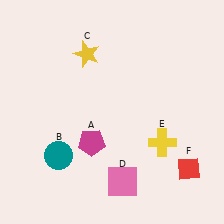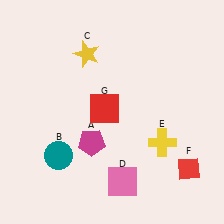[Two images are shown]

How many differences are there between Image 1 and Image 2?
There is 1 difference between the two images.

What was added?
A red square (G) was added in Image 2.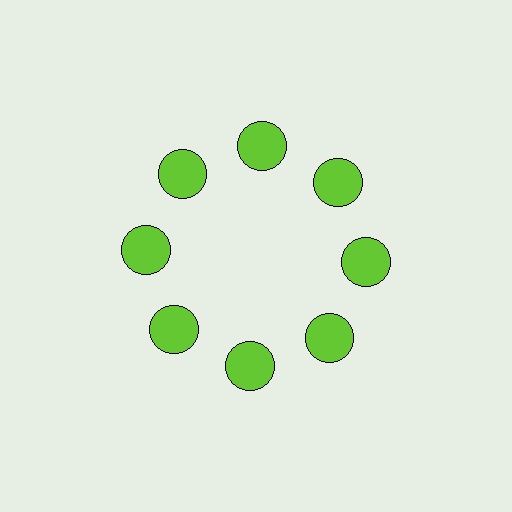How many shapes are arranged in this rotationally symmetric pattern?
There are 8 shapes, arranged in 8 groups of 1.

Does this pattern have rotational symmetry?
Yes, this pattern has 8-fold rotational symmetry. It looks the same after rotating 45 degrees around the center.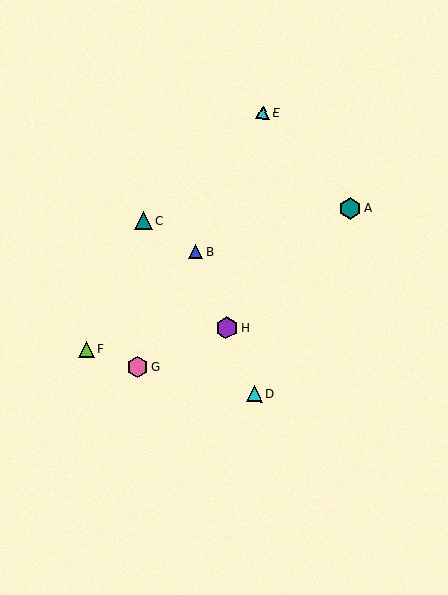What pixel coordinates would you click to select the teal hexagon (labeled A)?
Click at (350, 208) to select the teal hexagon A.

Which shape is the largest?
The purple hexagon (labeled H) is the largest.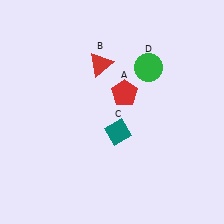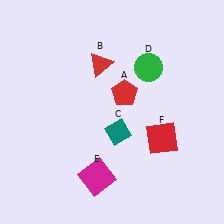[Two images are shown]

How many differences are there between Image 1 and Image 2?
There are 2 differences between the two images.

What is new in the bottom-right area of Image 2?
A red square (F) was added in the bottom-right area of Image 2.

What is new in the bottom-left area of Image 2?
A magenta square (E) was added in the bottom-left area of Image 2.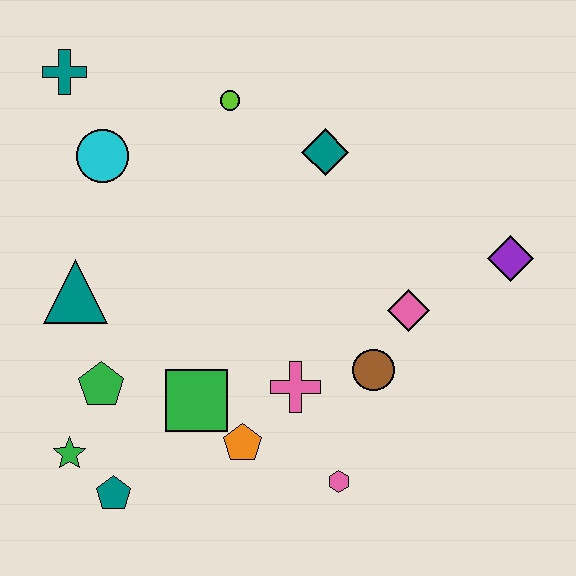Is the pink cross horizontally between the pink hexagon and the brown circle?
No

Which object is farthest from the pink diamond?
The teal cross is farthest from the pink diamond.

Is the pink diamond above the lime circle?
No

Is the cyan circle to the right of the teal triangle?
Yes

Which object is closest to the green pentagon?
The green star is closest to the green pentagon.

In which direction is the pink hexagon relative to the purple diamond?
The pink hexagon is below the purple diamond.